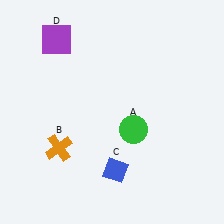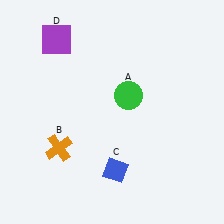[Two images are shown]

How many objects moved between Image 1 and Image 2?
1 object moved between the two images.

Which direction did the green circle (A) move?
The green circle (A) moved up.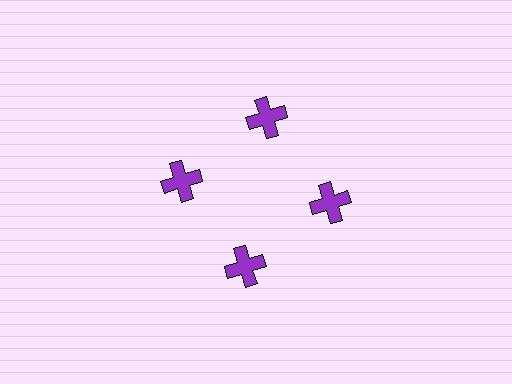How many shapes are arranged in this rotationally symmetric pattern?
There are 4 shapes, arranged in 4 groups of 1.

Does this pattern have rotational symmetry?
Yes, this pattern has 4-fold rotational symmetry. It looks the same after rotating 90 degrees around the center.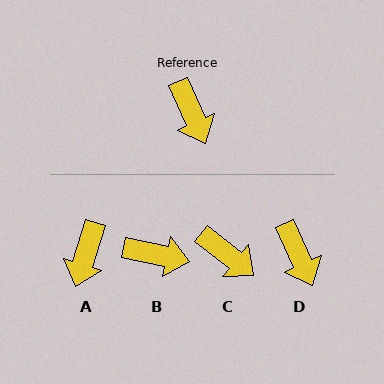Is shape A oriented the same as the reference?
No, it is off by about 41 degrees.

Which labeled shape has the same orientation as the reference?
D.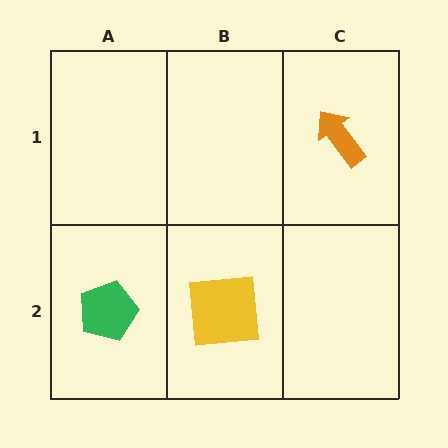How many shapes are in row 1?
1 shape.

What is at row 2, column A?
A green pentagon.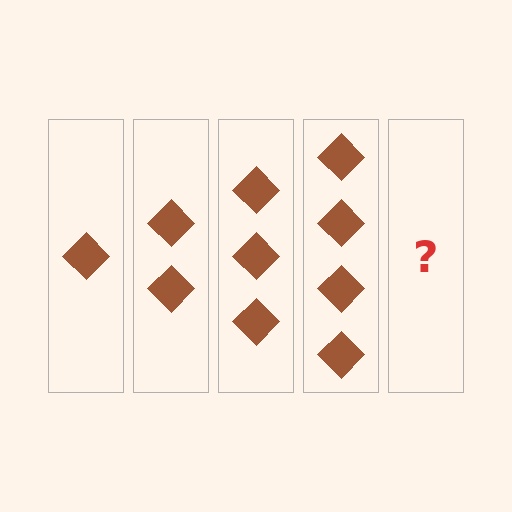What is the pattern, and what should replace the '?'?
The pattern is that each step adds one more diamond. The '?' should be 5 diamonds.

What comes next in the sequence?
The next element should be 5 diamonds.